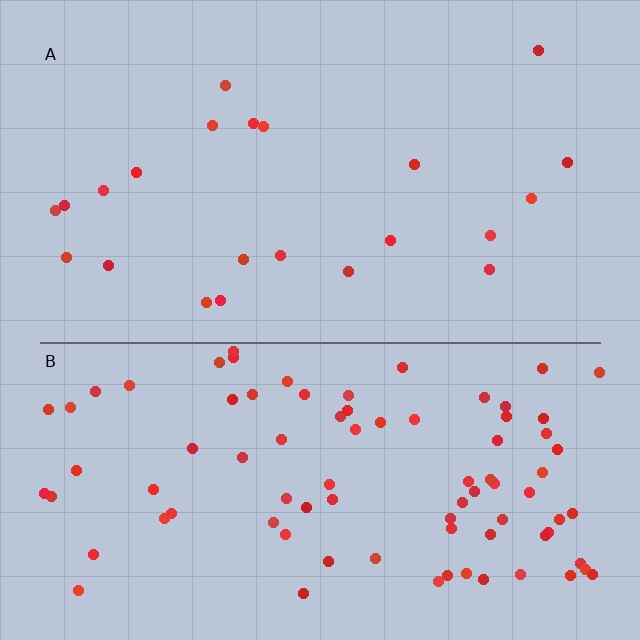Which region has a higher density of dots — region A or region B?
B (the bottom).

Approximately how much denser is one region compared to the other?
Approximately 3.8× — region B over region A.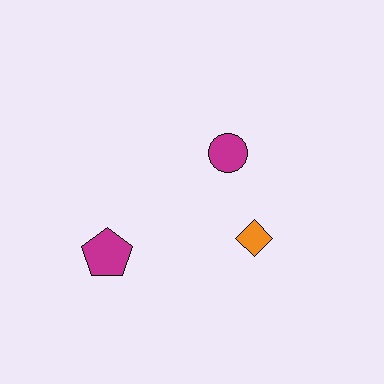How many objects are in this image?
There are 3 objects.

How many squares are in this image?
There are no squares.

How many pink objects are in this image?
There are no pink objects.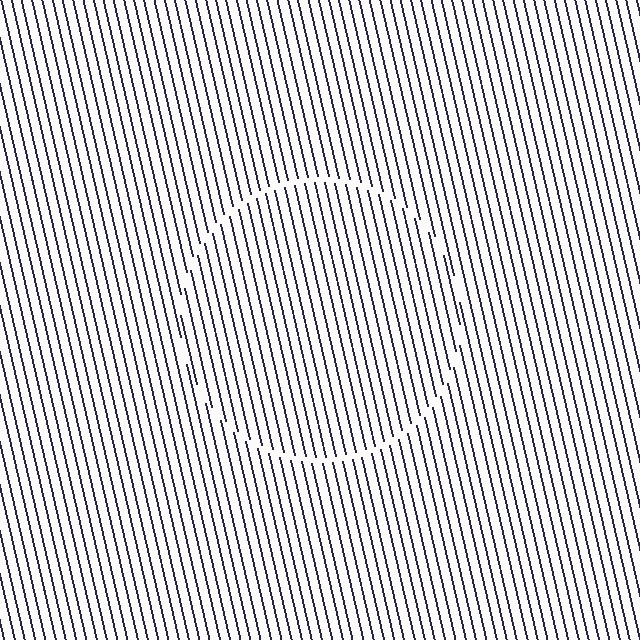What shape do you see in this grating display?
An illusory circle. The interior of the shape contains the same grating, shifted by half a period — the contour is defined by the phase discontinuity where line-ends from the inner and outer gratings abut.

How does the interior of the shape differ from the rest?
The interior of the shape contains the same grating, shifted by half a period — the contour is defined by the phase discontinuity where line-ends from the inner and outer gratings abut.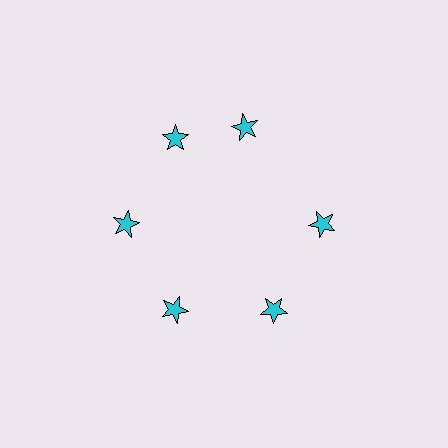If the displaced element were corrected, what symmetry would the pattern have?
It would have 6-fold rotational symmetry — the pattern would map onto itself every 60 degrees.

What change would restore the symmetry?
The symmetry would be restored by rotating it back into even spacing with its neighbors so that all 6 stars sit at equal angles and equal distance from the center.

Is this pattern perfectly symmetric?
No. The 6 cyan stars are arranged in a ring, but one element near the 1 o'clock position is rotated out of alignment along the ring, breaking the 6-fold rotational symmetry.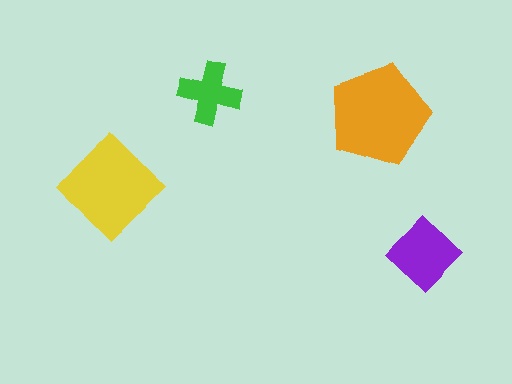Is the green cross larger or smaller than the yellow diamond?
Smaller.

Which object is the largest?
The orange pentagon.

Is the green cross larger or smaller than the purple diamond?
Smaller.